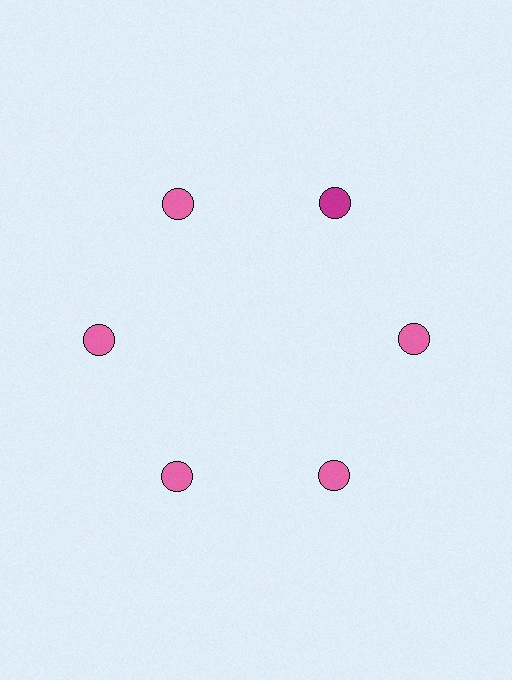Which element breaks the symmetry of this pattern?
The magenta circle at roughly the 1 o'clock position breaks the symmetry. All other shapes are pink circles.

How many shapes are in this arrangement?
There are 6 shapes arranged in a ring pattern.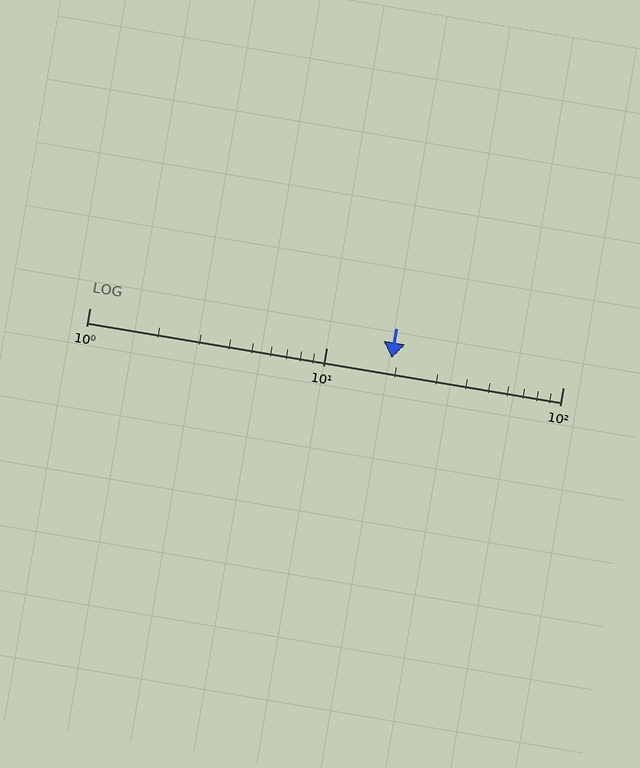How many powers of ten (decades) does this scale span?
The scale spans 2 decades, from 1 to 100.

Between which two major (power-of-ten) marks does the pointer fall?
The pointer is between 10 and 100.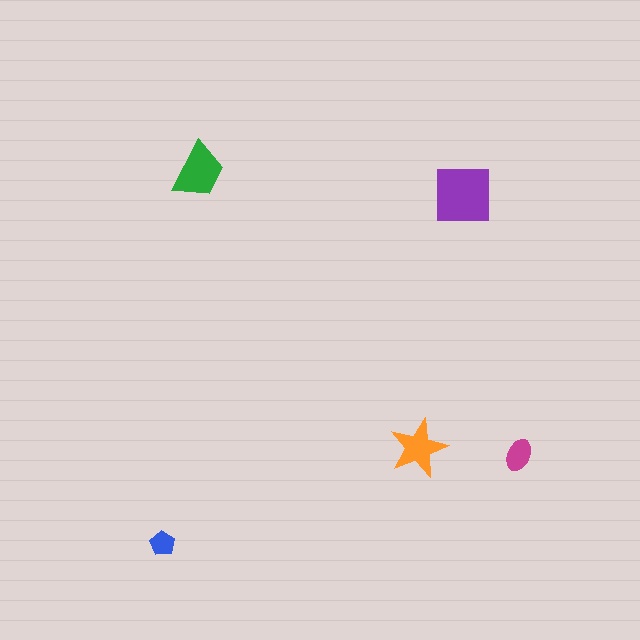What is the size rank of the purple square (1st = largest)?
1st.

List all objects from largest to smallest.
The purple square, the green trapezoid, the orange star, the magenta ellipse, the blue pentagon.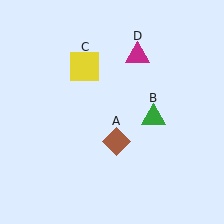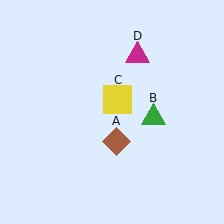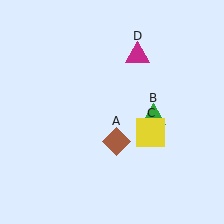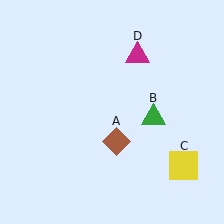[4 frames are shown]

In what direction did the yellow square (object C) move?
The yellow square (object C) moved down and to the right.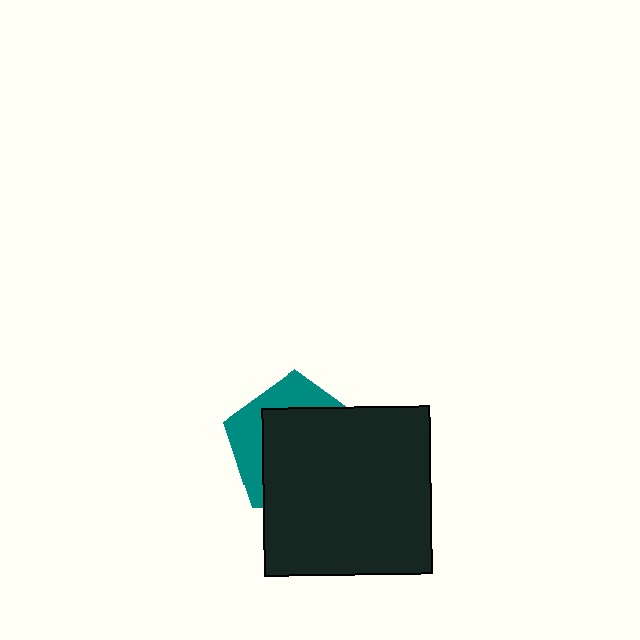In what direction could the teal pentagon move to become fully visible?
The teal pentagon could move toward the upper-left. That would shift it out from behind the black square entirely.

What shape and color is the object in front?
The object in front is a black square.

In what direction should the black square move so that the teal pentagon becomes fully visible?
The black square should move toward the lower-right. That is the shortest direction to clear the overlap and leave the teal pentagon fully visible.